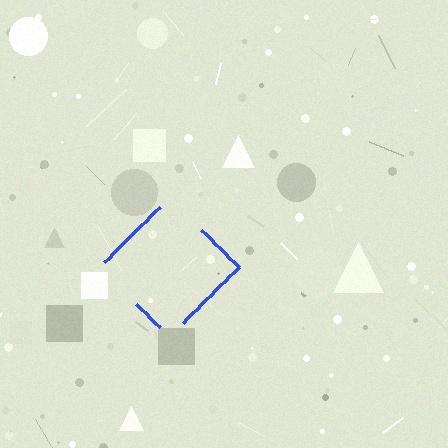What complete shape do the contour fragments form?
The contour fragments form a diamond.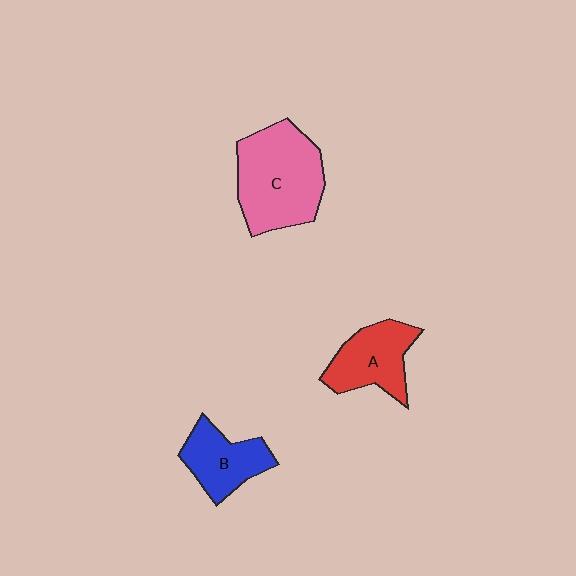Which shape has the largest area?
Shape C (pink).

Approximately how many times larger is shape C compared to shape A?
Approximately 1.6 times.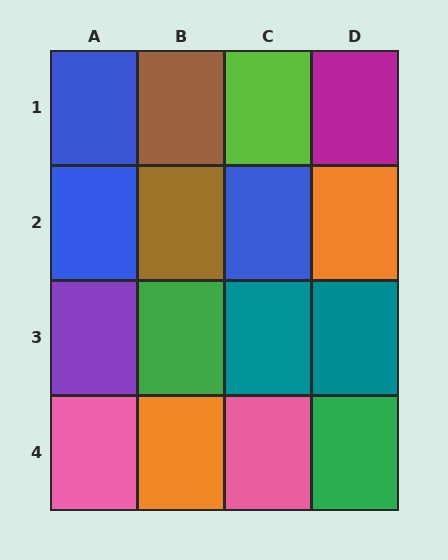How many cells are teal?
2 cells are teal.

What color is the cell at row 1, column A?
Blue.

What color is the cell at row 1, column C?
Lime.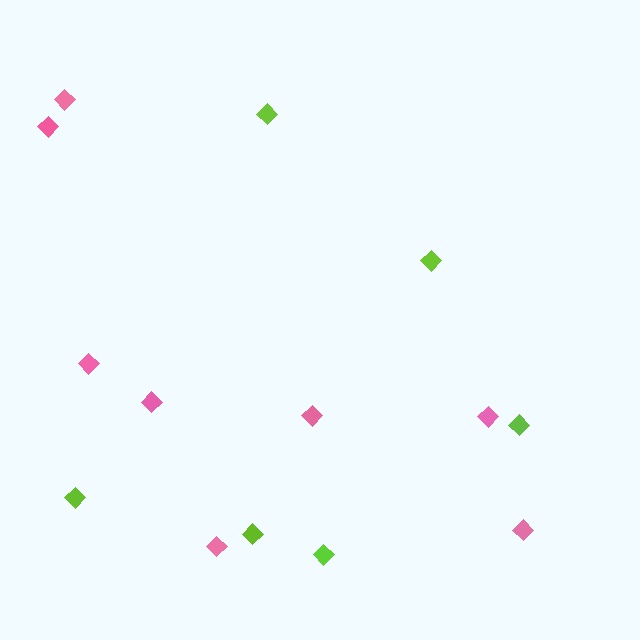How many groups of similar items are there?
There are 2 groups: one group of lime diamonds (6) and one group of pink diamonds (8).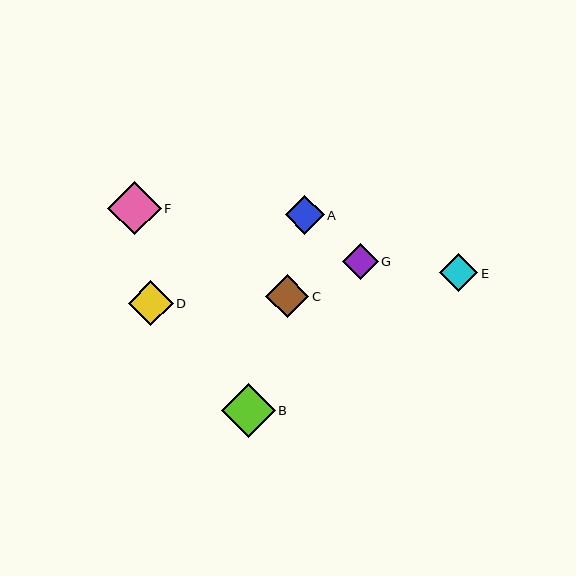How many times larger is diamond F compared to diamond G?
Diamond F is approximately 1.5 times the size of diamond G.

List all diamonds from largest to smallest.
From largest to smallest: B, F, D, C, A, E, G.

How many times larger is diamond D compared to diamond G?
Diamond D is approximately 1.2 times the size of diamond G.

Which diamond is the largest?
Diamond B is the largest with a size of approximately 54 pixels.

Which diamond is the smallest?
Diamond G is the smallest with a size of approximately 36 pixels.